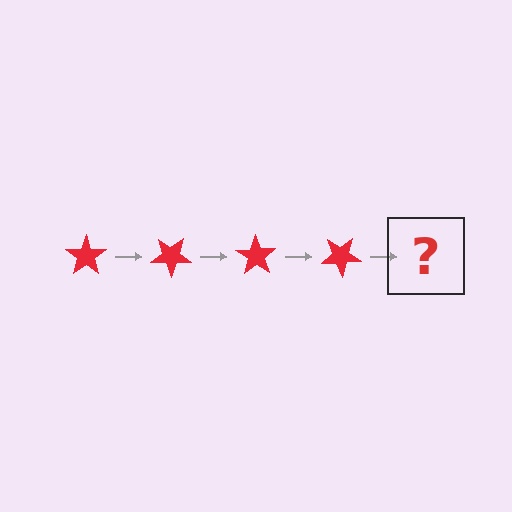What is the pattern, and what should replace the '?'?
The pattern is that the star rotates 35 degrees each step. The '?' should be a red star rotated 140 degrees.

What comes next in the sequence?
The next element should be a red star rotated 140 degrees.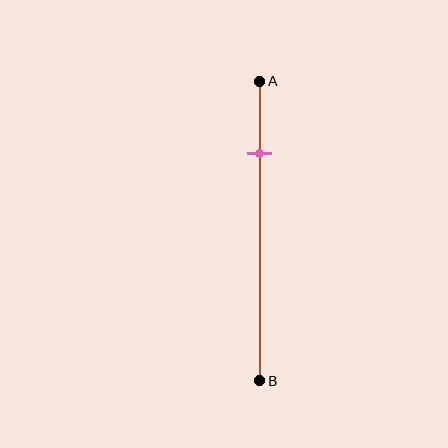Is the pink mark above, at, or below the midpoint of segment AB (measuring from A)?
The pink mark is above the midpoint of segment AB.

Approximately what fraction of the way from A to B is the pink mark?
The pink mark is approximately 25% of the way from A to B.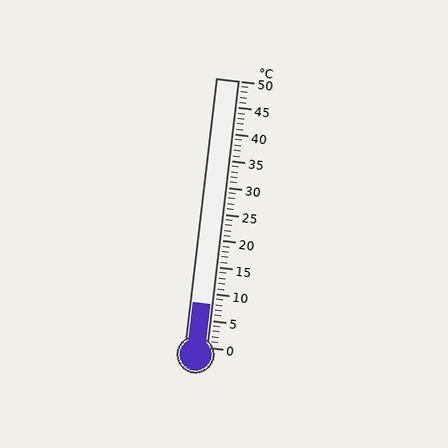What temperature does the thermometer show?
The thermometer shows approximately 8°C.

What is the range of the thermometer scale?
The thermometer scale ranges from 0°C to 50°C.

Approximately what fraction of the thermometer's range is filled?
The thermometer is filled to approximately 15% of its range.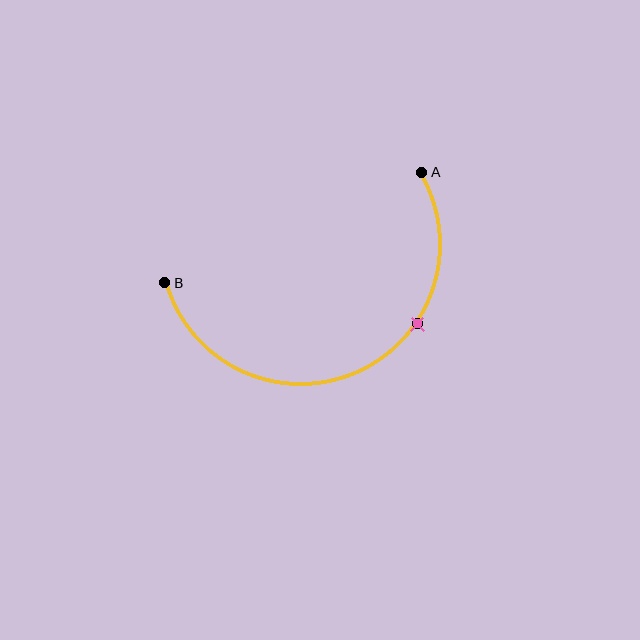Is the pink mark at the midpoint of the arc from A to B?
No. The pink mark lies on the arc but is closer to endpoint A. The arc midpoint would be at the point on the curve equidistant along the arc from both A and B.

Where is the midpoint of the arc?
The arc midpoint is the point on the curve farthest from the straight line joining A and B. It sits below that line.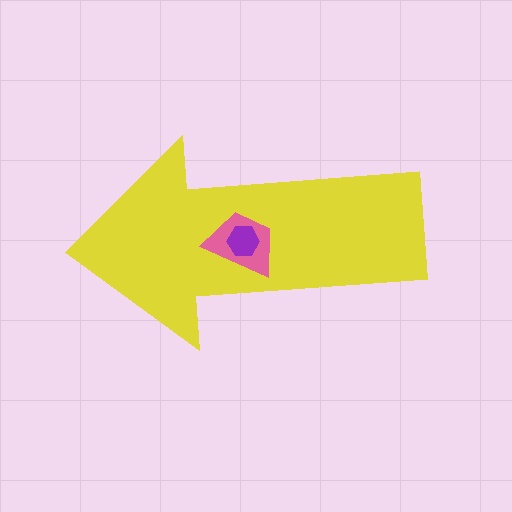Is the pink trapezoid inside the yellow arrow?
Yes.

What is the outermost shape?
The yellow arrow.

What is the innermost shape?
The purple hexagon.